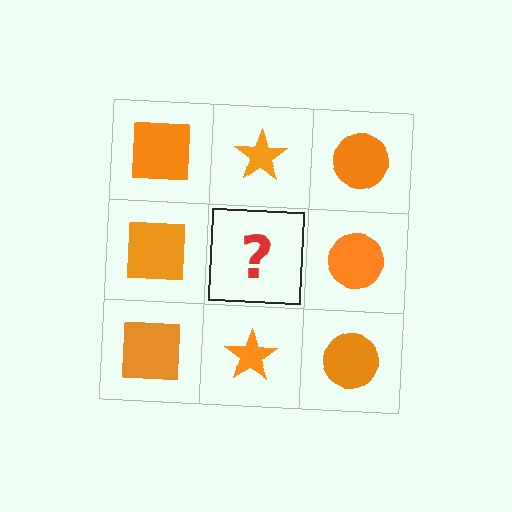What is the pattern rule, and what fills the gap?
The rule is that each column has a consistent shape. The gap should be filled with an orange star.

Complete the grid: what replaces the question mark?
The question mark should be replaced with an orange star.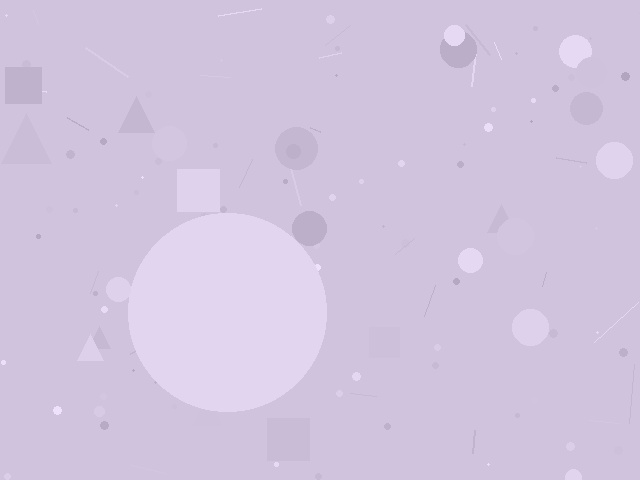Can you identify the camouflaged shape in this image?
The camouflaged shape is a circle.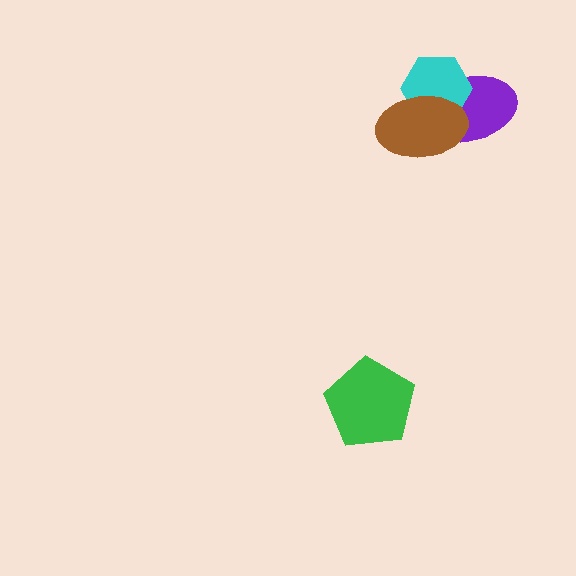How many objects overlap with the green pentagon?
0 objects overlap with the green pentagon.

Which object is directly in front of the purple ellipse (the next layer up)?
The cyan hexagon is directly in front of the purple ellipse.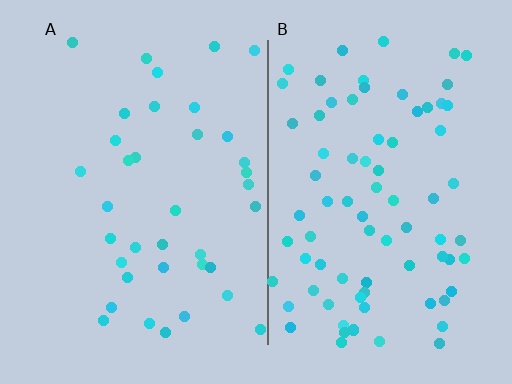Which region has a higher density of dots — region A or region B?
B (the right).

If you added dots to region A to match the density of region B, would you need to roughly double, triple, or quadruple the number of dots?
Approximately double.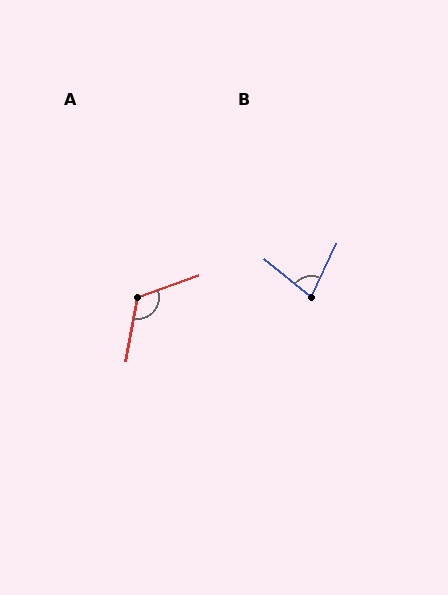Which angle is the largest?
A, at approximately 120 degrees.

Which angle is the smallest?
B, at approximately 77 degrees.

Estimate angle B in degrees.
Approximately 77 degrees.